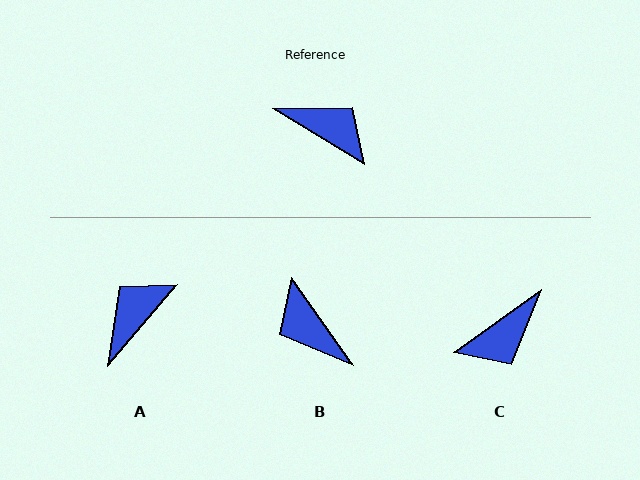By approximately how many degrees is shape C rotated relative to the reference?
Approximately 113 degrees clockwise.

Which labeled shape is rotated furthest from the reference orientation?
B, about 157 degrees away.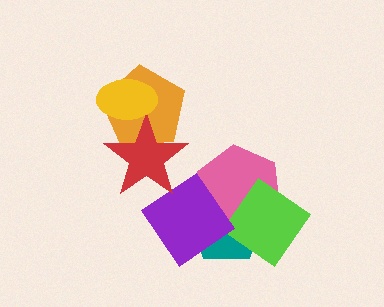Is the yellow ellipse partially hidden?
No, no other shape covers it.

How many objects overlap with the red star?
3 objects overlap with the red star.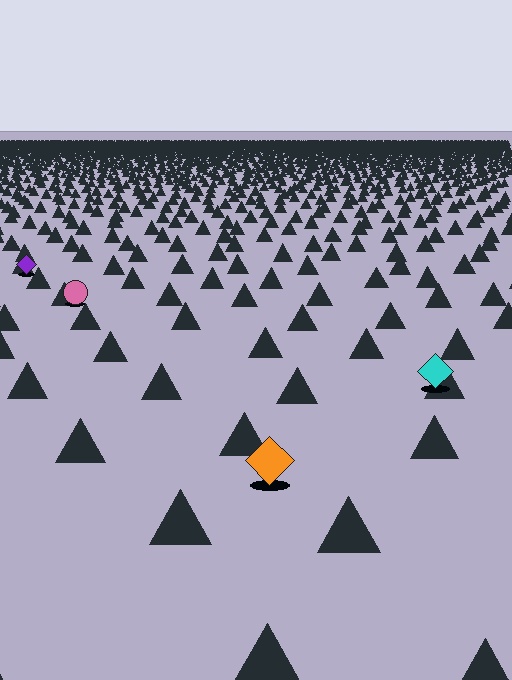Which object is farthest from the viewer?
The purple diamond is farthest from the viewer. It appears smaller and the ground texture around it is denser.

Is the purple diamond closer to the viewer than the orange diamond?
No. The orange diamond is closer — you can tell from the texture gradient: the ground texture is coarser near it.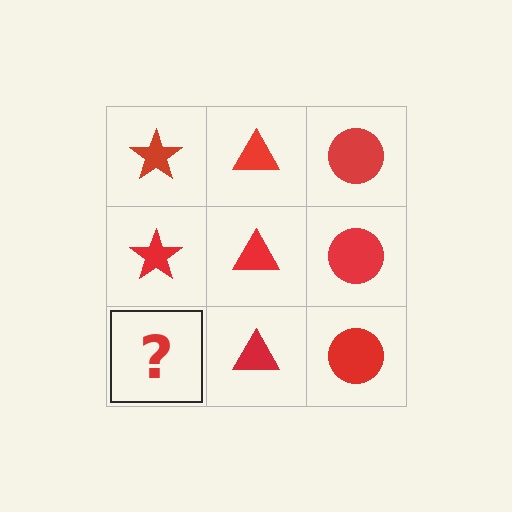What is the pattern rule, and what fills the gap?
The rule is that each column has a consistent shape. The gap should be filled with a red star.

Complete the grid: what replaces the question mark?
The question mark should be replaced with a red star.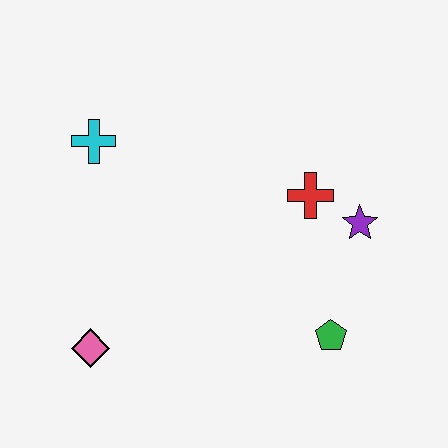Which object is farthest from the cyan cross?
The green pentagon is farthest from the cyan cross.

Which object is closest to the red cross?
The purple star is closest to the red cross.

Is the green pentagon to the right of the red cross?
Yes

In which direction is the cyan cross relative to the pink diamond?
The cyan cross is above the pink diamond.